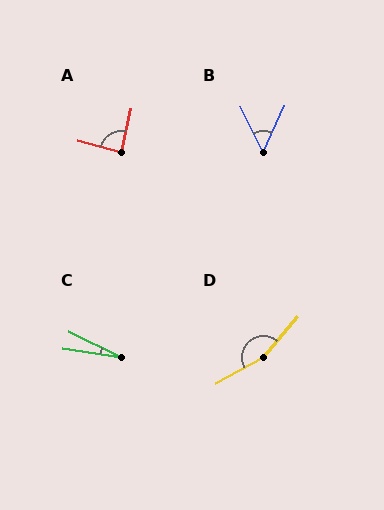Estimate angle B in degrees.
Approximately 51 degrees.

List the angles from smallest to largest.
C (17°), B (51°), A (86°), D (159°).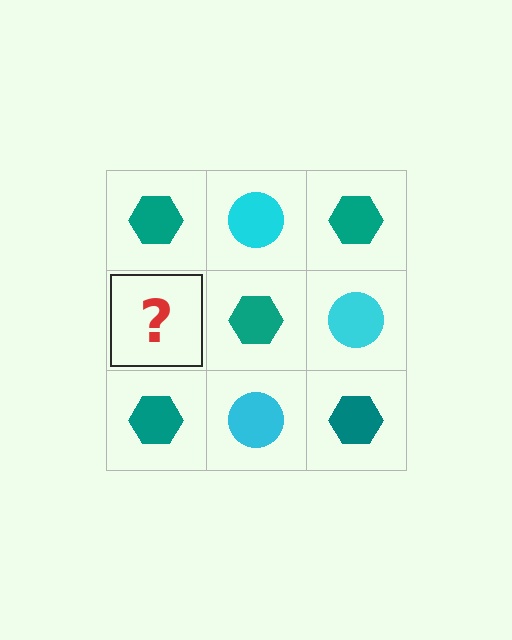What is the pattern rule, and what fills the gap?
The rule is that it alternates teal hexagon and cyan circle in a checkerboard pattern. The gap should be filled with a cyan circle.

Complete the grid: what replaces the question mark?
The question mark should be replaced with a cyan circle.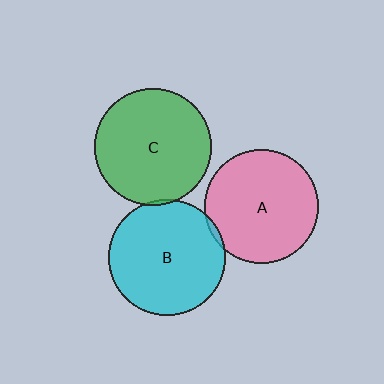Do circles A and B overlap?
Yes.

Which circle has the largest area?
Circle B (cyan).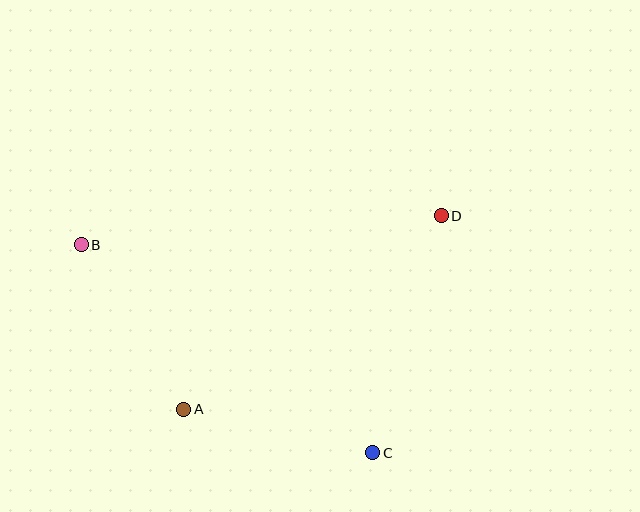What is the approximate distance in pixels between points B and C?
The distance between B and C is approximately 358 pixels.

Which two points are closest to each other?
Points A and C are closest to each other.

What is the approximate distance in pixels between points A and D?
The distance between A and D is approximately 322 pixels.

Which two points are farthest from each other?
Points B and D are farthest from each other.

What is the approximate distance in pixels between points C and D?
The distance between C and D is approximately 247 pixels.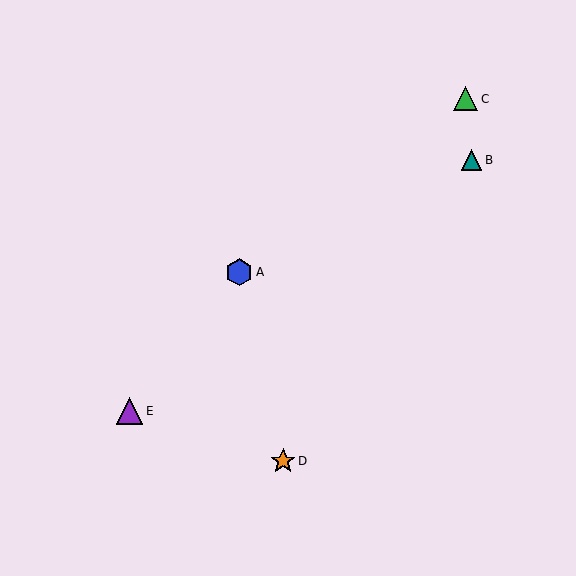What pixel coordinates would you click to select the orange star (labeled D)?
Click at (283, 461) to select the orange star D.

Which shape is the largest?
The blue hexagon (labeled A) is the largest.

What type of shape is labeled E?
Shape E is a purple triangle.